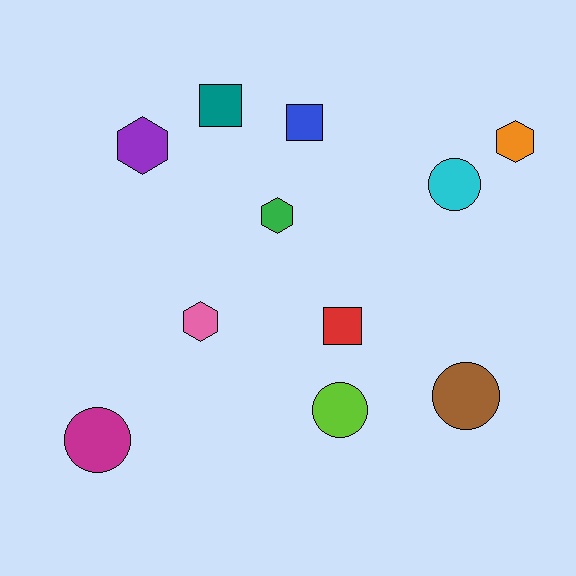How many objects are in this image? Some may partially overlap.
There are 11 objects.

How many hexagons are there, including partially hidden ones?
There are 4 hexagons.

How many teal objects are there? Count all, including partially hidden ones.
There is 1 teal object.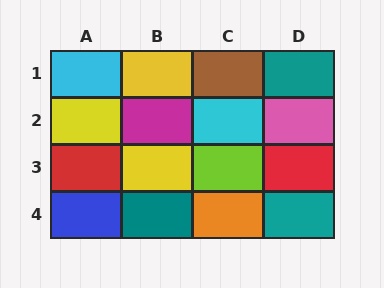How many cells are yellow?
3 cells are yellow.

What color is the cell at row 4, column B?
Teal.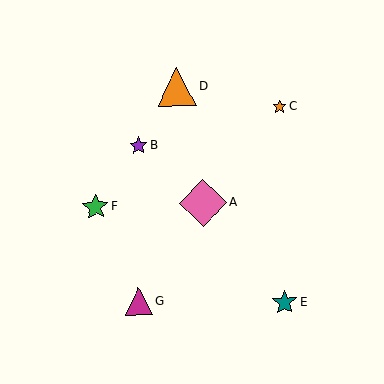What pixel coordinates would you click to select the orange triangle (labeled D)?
Click at (177, 87) to select the orange triangle D.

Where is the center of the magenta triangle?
The center of the magenta triangle is at (139, 301).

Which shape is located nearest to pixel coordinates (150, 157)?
The purple star (labeled B) at (138, 146) is nearest to that location.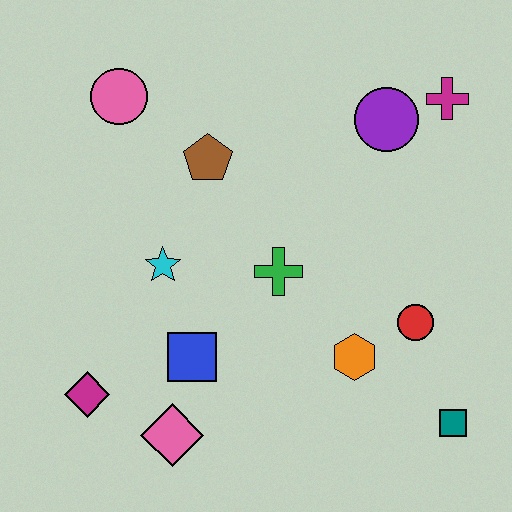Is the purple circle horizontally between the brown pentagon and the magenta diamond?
No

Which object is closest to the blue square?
The pink diamond is closest to the blue square.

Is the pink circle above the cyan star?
Yes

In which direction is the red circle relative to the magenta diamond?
The red circle is to the right of the magenta diamond.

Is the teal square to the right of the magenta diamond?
Yes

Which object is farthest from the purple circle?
The magenta diamond is farthest from the purple circle.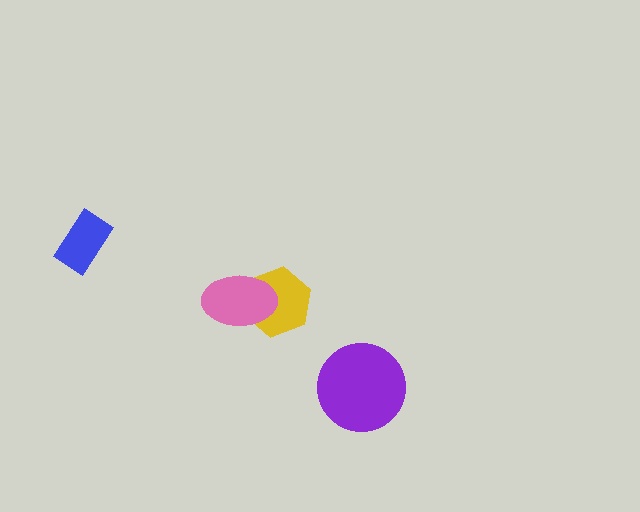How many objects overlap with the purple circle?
0 objects overlap with the purple circle.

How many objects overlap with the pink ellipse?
1 object overlaps with the pink ellipse.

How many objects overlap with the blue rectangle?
0 objects overlap with the blue rectangle.